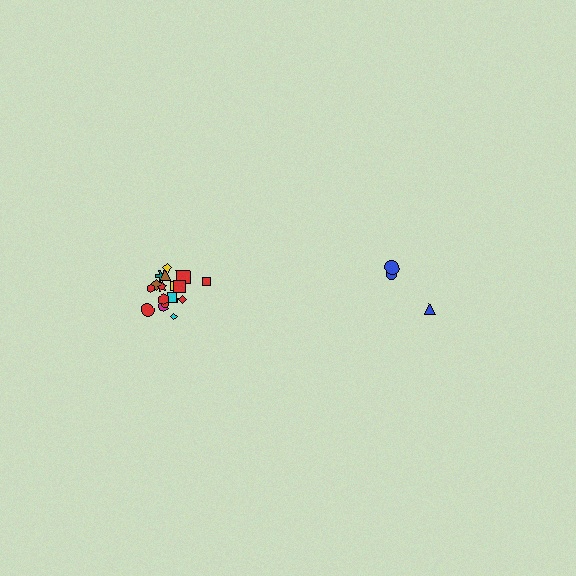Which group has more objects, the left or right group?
The left group.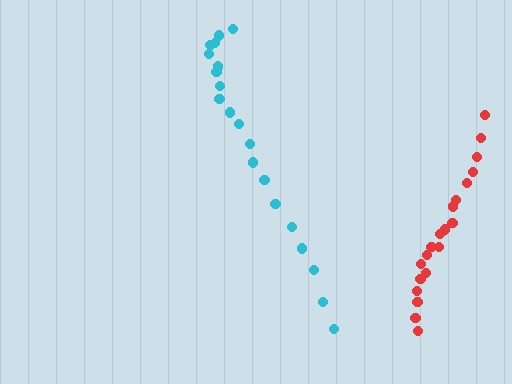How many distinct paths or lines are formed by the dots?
There are 2 distinct paths.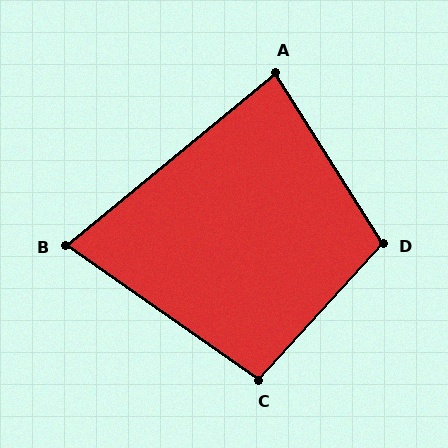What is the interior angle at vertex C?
Approximately 97 degrees (obtuse).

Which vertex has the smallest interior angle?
B, at approximately 74 degrees.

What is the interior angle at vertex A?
Approximately 83 degrees (acute).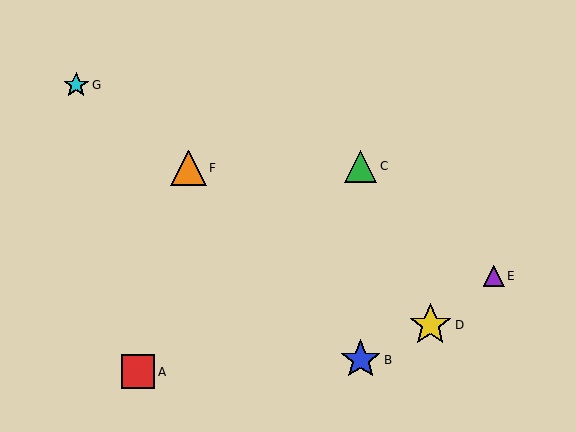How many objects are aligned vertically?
2 objects (B, C) are aligned vertically.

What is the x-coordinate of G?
Object G is at x≈76.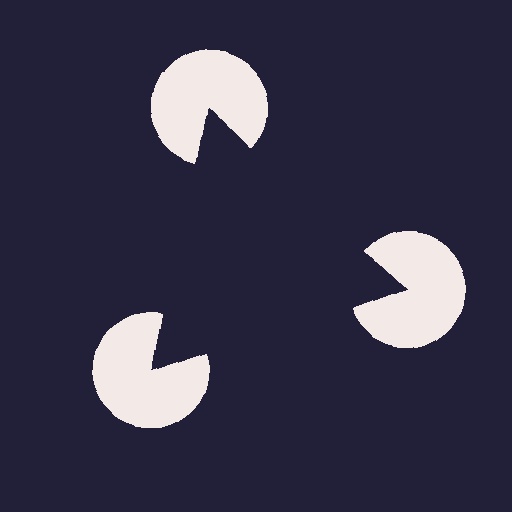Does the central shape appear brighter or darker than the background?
It typically appears slightly darker than the background, even though no actual brightness change is drawn.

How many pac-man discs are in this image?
There are 3 — one at each vertex of the illusory triangle.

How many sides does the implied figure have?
3 sides.